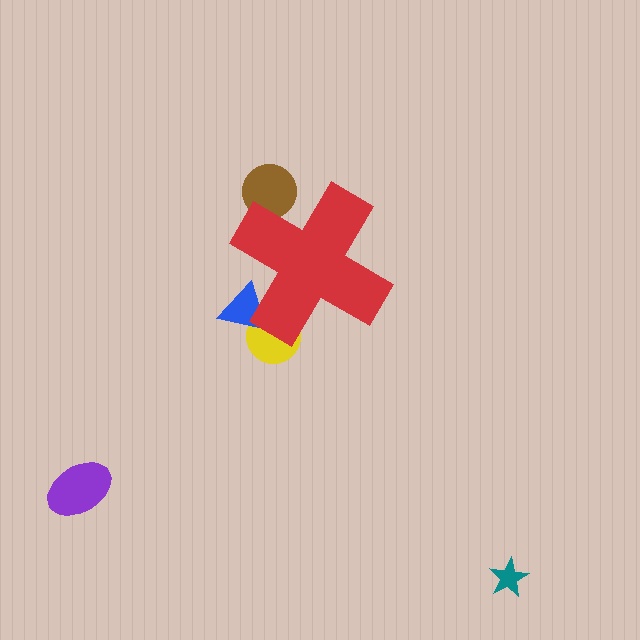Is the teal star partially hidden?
No, the teal star is fully visible.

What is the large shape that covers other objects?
A red cross.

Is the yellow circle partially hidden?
Yes, the yellow circle is partially hidden behind the red cross.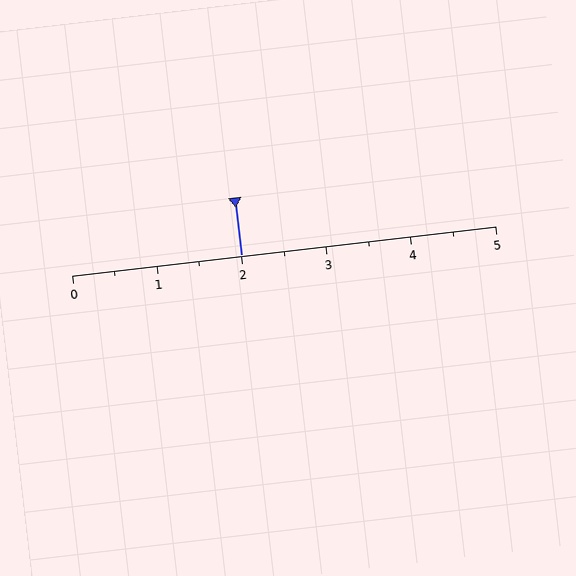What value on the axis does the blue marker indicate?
The marker indicates approximately 2.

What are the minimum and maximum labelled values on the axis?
The axis runs from 0 to 5.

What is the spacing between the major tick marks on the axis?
The major ticks are spaced 1 apart.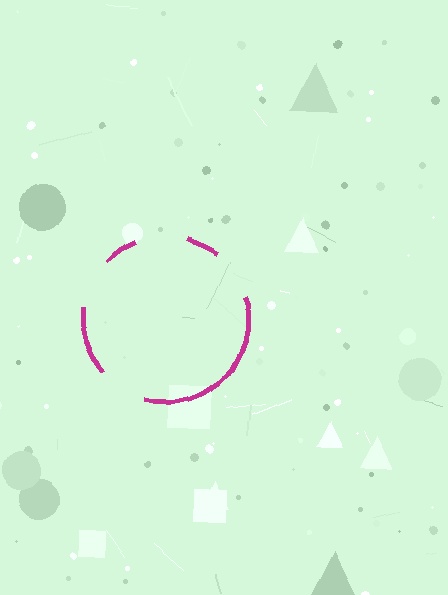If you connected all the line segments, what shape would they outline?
They would outline a circle.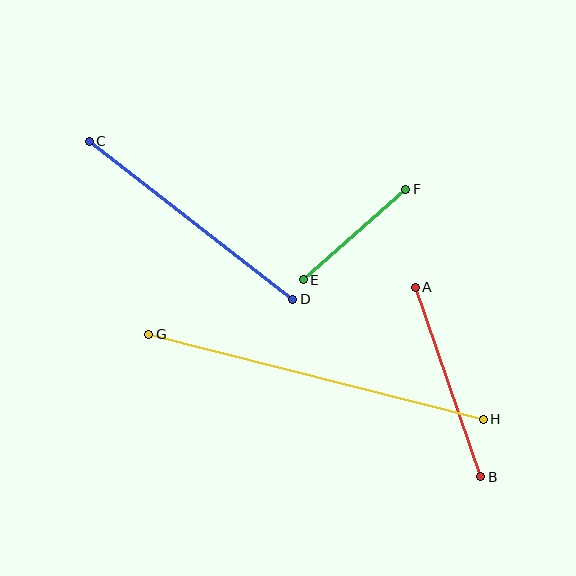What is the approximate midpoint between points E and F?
The midpoint is at approximately (355, 235) pixels.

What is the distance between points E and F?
The distance is approximately 137 pixels.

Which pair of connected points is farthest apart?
Points G and H are farthest apart.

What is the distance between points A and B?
The distance is approximately 201 pixels.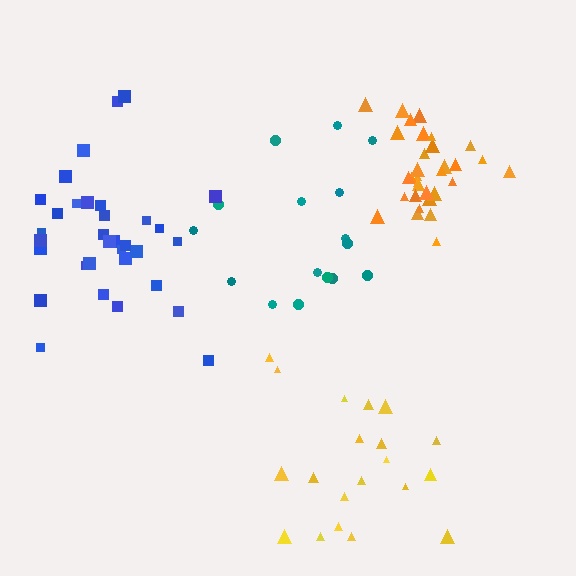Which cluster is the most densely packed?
Orange.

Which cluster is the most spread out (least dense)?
Teal.